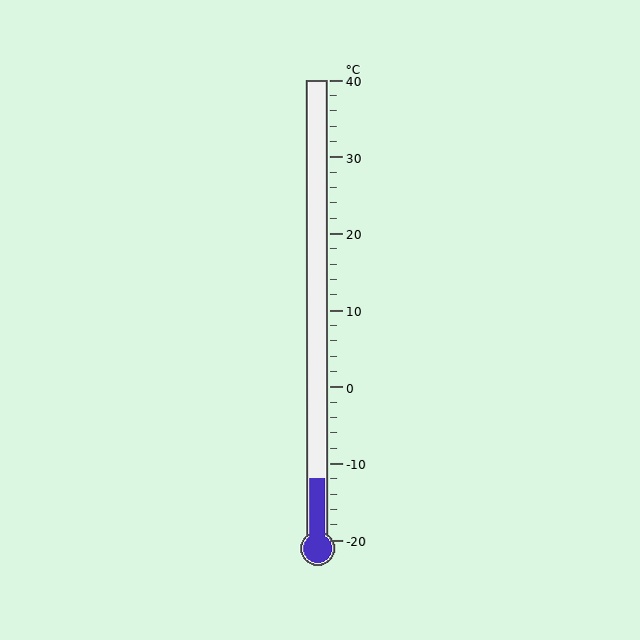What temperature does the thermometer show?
The thermometer shows approximately -12°C.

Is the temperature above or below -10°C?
The temperature is below -10°C.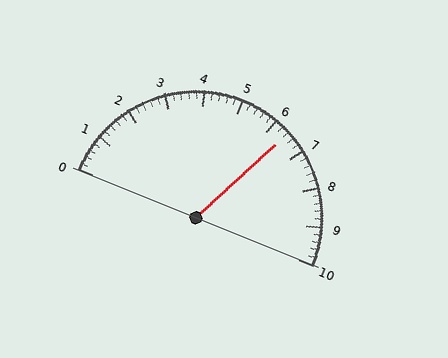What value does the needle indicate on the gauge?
The needle indicates approximately 6.4.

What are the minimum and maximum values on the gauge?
The gauge ranges from 0 to 10.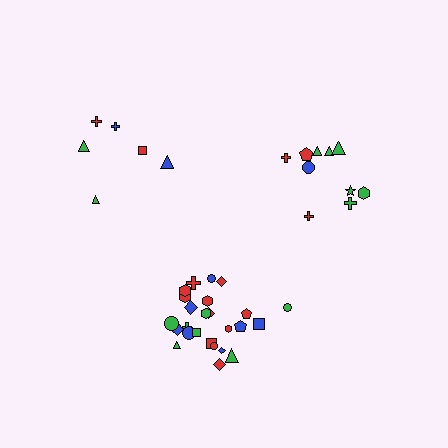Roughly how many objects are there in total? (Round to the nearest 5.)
Roughly 40 objects in total.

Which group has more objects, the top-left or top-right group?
The top-right group.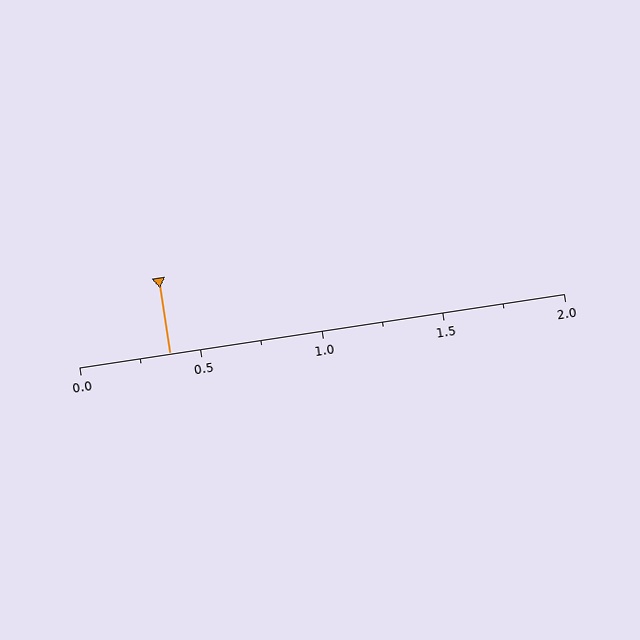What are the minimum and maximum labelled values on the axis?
The axis runs from 0.0 to 2.0.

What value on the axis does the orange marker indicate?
The marker indicates approximately 0.38.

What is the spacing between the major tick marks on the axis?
The major ticks are spaced 0.5 apart.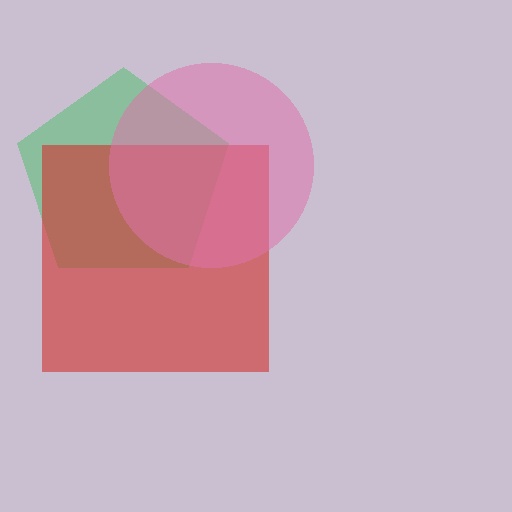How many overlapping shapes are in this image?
There are 3 overlapping shapes in the image.